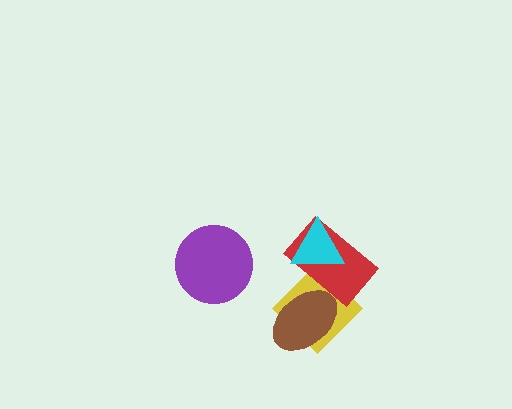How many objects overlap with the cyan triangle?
2 objects overlap with the cyan triangle.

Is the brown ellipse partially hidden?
No, no other shape covers it.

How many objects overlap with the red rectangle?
3 objects overlap with the red rectangle.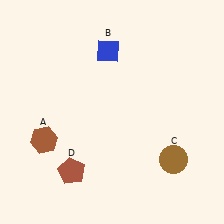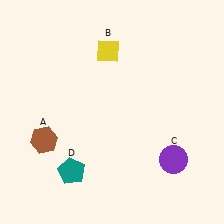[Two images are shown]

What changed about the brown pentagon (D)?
In Image 1, D is brown. In Image 2, it changed to teal.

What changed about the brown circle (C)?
In Image 1, C is brown. In Image 2, it changed to purple.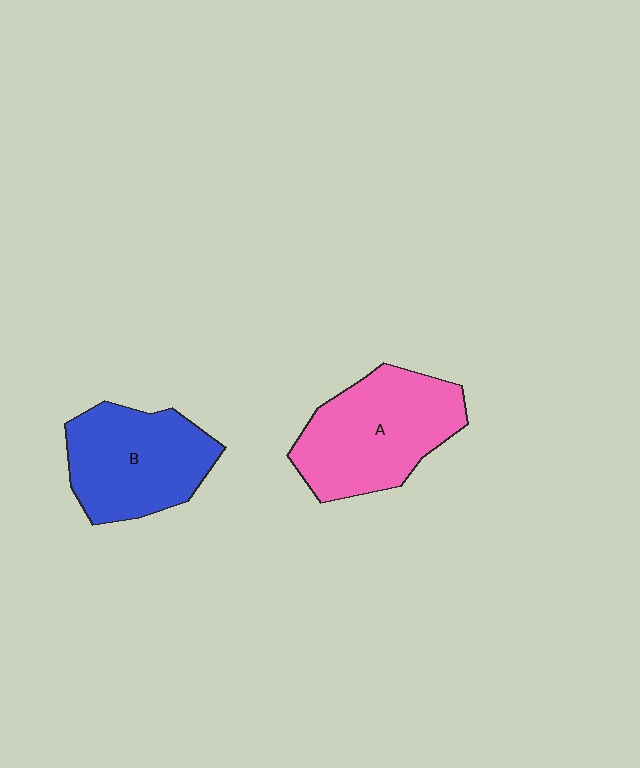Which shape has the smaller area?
Shape B (blue).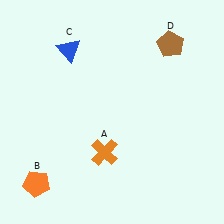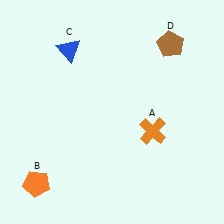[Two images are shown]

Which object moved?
The orange cross (A) moved right.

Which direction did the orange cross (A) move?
The orange cross (A) moved right.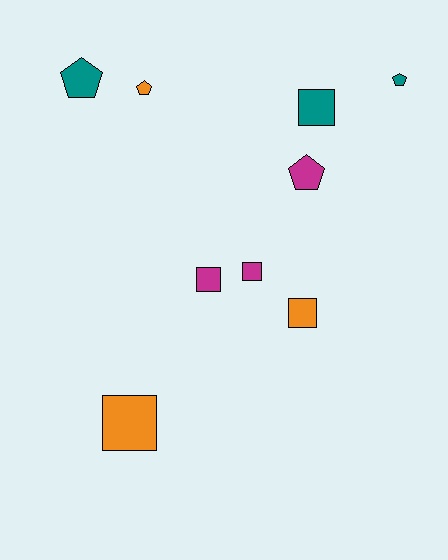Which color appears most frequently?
Teal, with 3 objects.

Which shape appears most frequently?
Square, with 5 objects.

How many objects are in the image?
There are 9 objects.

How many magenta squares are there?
There are 2 magenta squares.